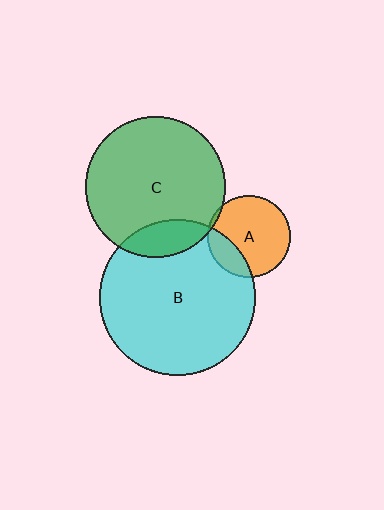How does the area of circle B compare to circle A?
Approximately 3.6 times.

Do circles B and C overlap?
Yes.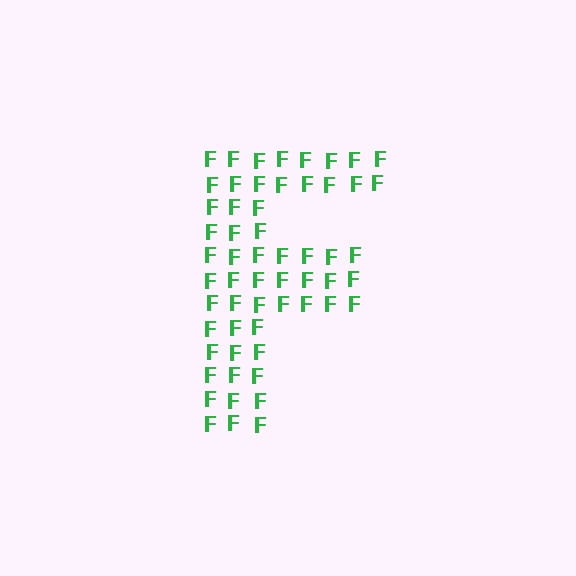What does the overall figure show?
The overall figure shows the letter F.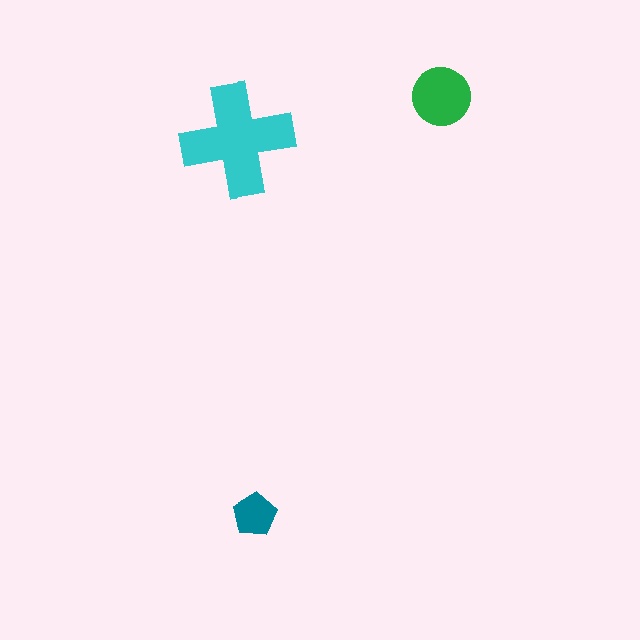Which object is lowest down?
The teal pentagon is bottommost.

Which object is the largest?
The cyan cross.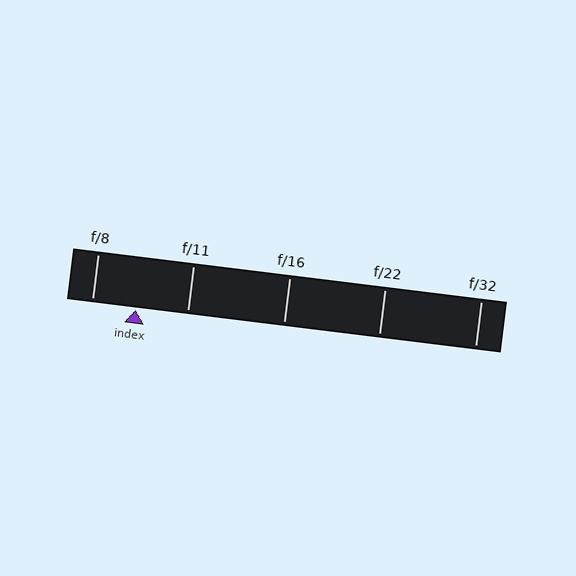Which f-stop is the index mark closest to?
The index mark is closest to f/8.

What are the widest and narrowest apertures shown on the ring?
The widest aperture shown is f/8 and the narrowest is f/32.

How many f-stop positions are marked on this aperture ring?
There are 5 f-stop positions marked.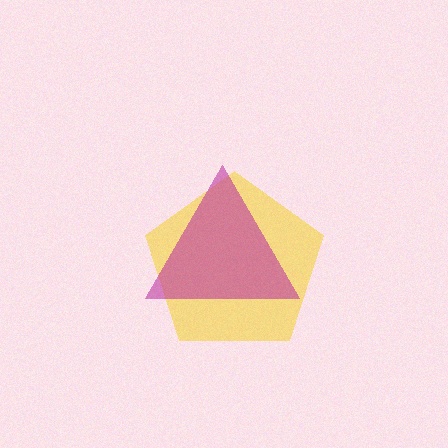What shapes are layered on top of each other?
The layered shapes are: a yellow pentagon, a magenta triangle.